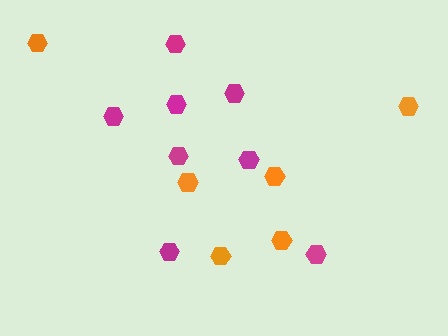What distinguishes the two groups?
There are 2 groups: one group of orange hexagons (6) and one group of magenta hexagons (8).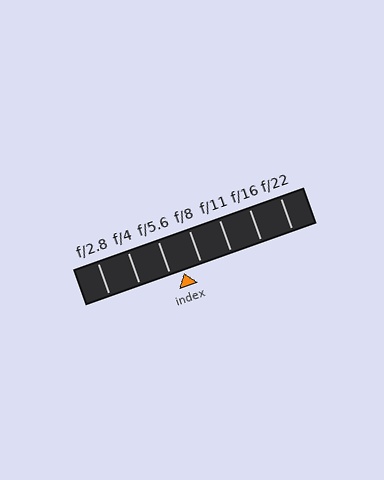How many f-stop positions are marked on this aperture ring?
There are 7 f-stop positions marked.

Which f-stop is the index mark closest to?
The index mark is closest to f/5.6.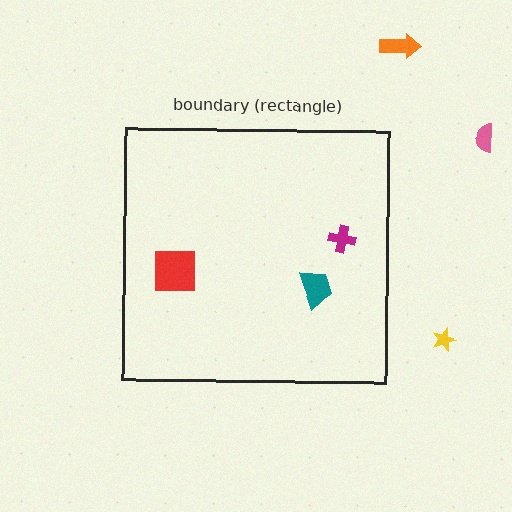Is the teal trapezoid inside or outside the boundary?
Inside.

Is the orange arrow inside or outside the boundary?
Outside.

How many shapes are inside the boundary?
3 inside, 3 outside.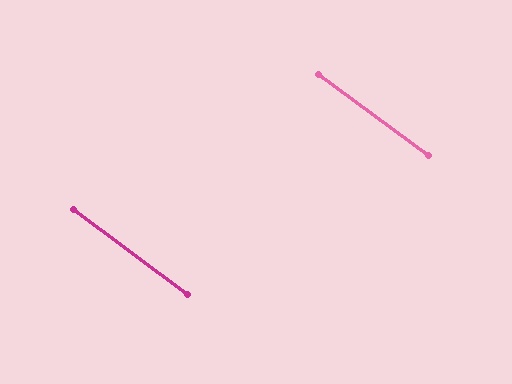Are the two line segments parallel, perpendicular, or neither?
Parallel — their directions differ by only 0.2°.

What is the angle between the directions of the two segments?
Approximately 0 degrees.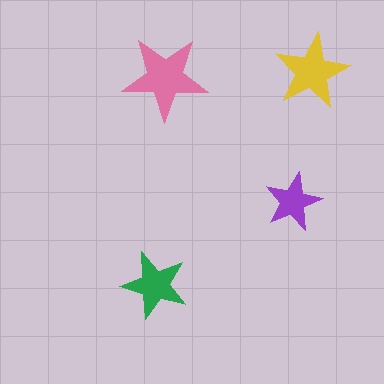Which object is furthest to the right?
The yellow star is rightmost.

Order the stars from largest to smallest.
the pink one, the yellow one, the green one, the purple one.